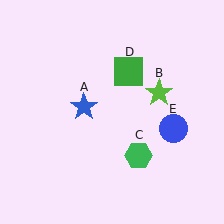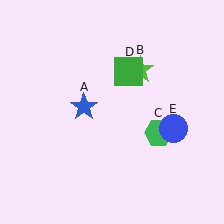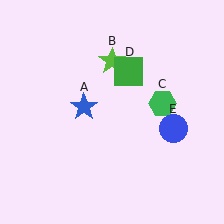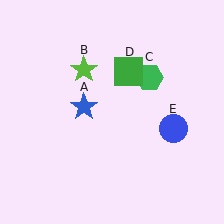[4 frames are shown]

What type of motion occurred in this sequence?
The lime star (object B), green hexagon (object C) rotated counterclockwise around the center of the scene.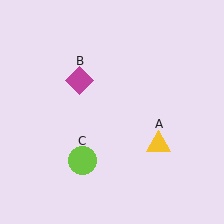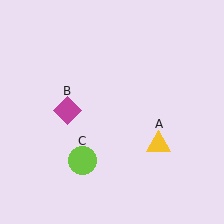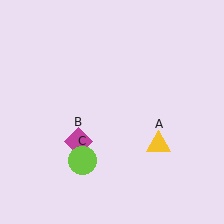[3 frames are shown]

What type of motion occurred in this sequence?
The magenta diamond (object B) rotated counterclockwise around the center of the scene.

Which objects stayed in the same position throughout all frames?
Yellow triangle (object A) and lime circle (object C) remained stationary.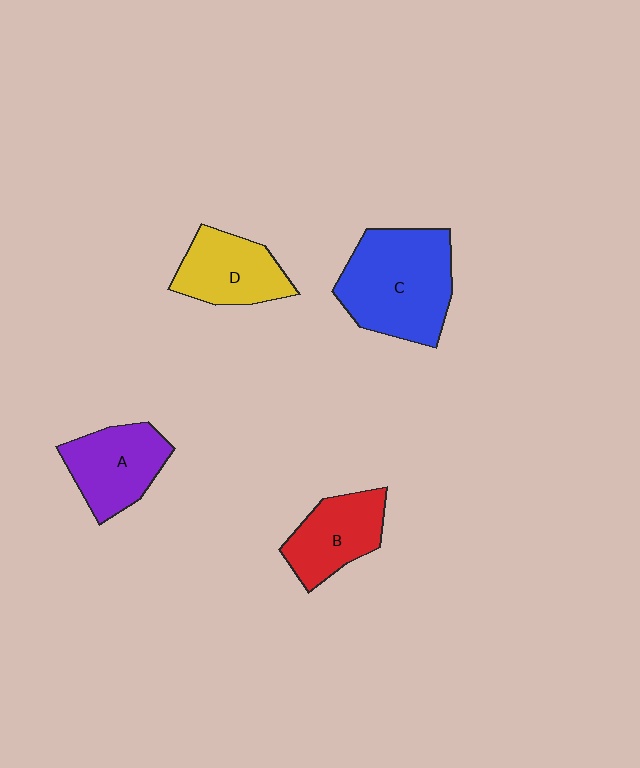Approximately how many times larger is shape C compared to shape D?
Approximately 1.6 times.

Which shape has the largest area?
Shape C (blue).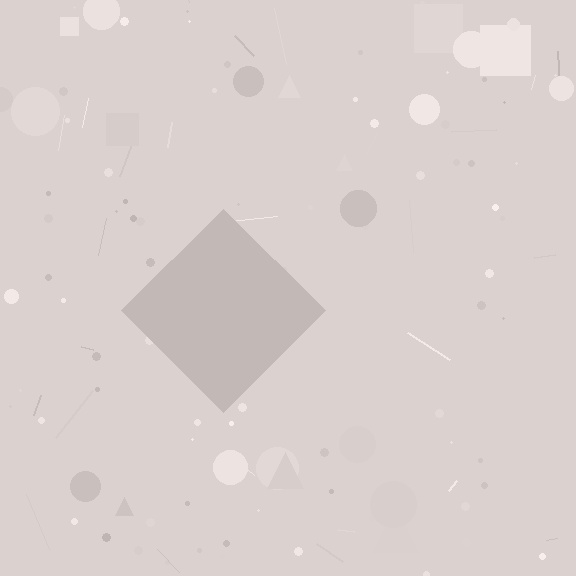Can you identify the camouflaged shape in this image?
The camouflaged shape is a diamond.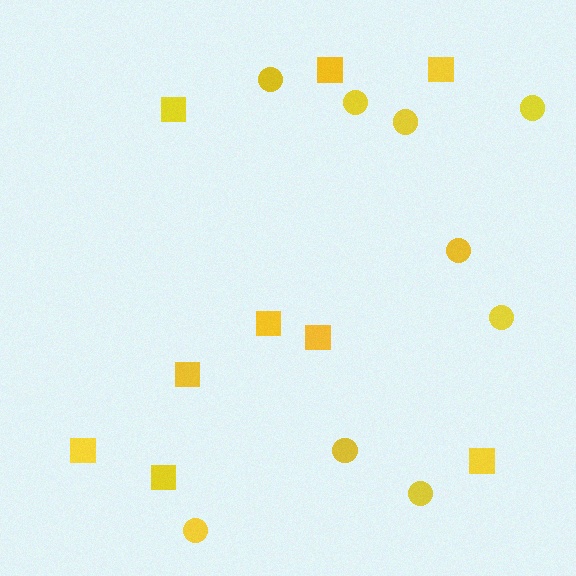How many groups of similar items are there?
There are 2 groups: one group of squares (9) and one group of circles (9).